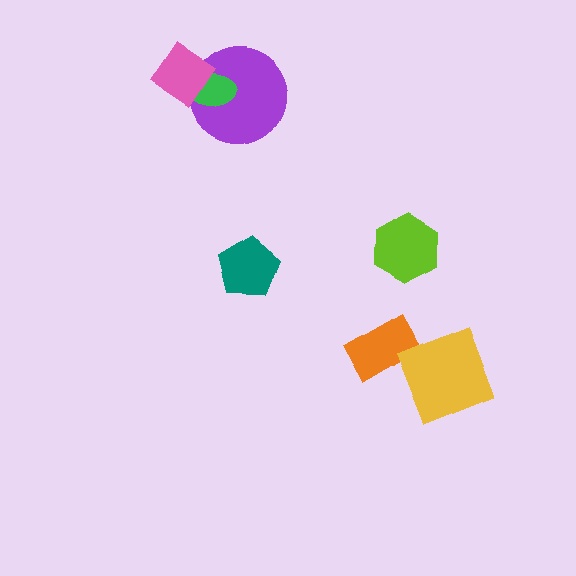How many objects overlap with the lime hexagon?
0 objects overlap with the lime hexagon.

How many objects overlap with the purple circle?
2 objects overlap with the purple circle.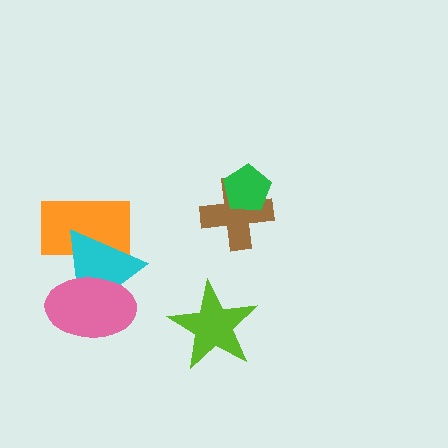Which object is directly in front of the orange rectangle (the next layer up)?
The cyan triangle is directly in front of the orange rectangle.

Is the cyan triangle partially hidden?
Yes, it is partially covered by another shape.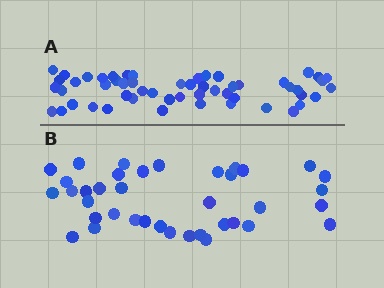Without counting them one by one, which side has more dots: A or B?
Region A (the top region) has more dots.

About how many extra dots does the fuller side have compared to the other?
Region A has approximately 15 more dots than region B.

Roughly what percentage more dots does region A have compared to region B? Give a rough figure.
About 40% more.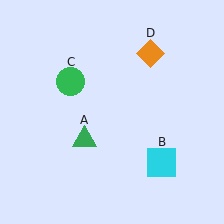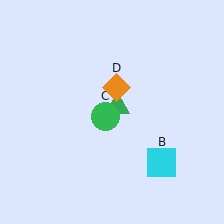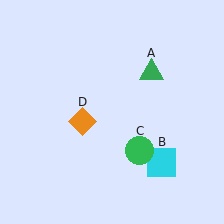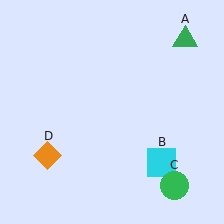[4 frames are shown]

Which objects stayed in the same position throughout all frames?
Cyan square (object B) remained stationary.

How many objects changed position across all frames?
3 objects changed position: green triangle (object A), green circle (object C), orange diamond (object D).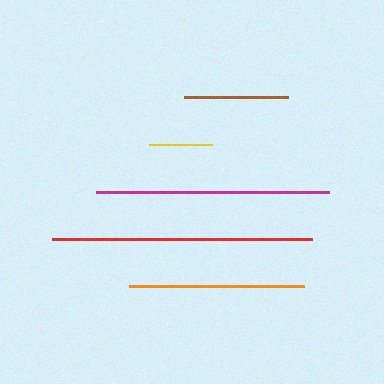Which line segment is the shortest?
The yellow line is the shortest at approximately 63 pixels.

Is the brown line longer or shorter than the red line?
The red line is longer than the brown line.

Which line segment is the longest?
The red line is the longest at approximately 260 pixels.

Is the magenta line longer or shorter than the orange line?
The magenta line is longer than the orange line.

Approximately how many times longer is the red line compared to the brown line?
The red line is approximately 2.5 times the length of the brown line.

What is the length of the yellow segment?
The yellow segment is approximately 63 pixels long.